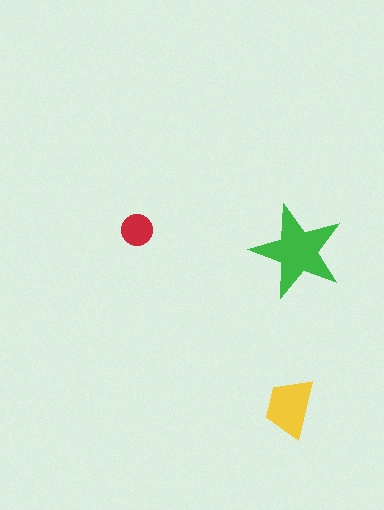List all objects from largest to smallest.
The green star, the yellow trapezoid, the red circle.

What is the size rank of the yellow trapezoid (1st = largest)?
2nd.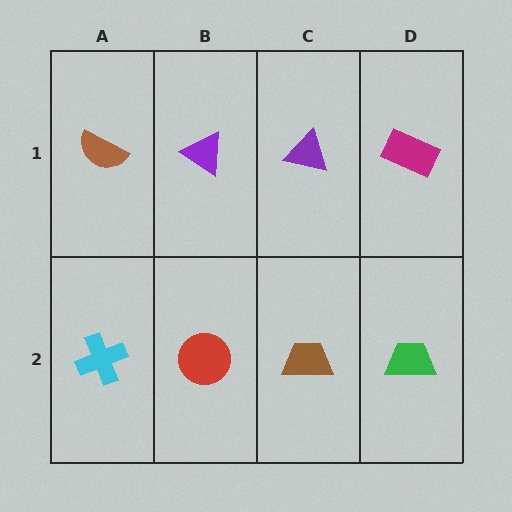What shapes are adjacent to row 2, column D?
A magenta rectangle (row 1, column D), a brown trapezoid (row 2, column C).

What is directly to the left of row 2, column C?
A red circle.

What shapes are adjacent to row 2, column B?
A purple triangle (row 1, column B), a cyan cross (row 2, column A), a brown trapezoid (row 2, column C).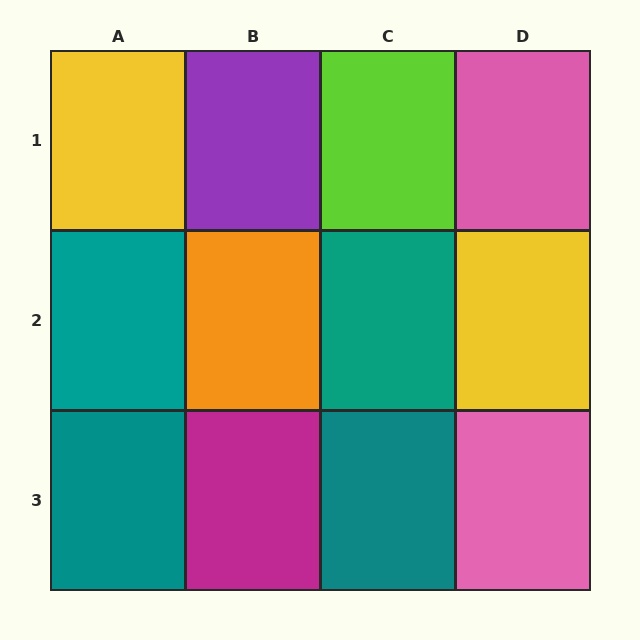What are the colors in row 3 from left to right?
Teal, magenta, teal, pink.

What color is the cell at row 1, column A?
Yellow.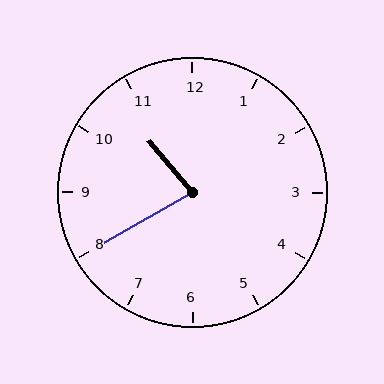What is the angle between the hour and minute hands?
Approximately 80 degrees.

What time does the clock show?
10:40.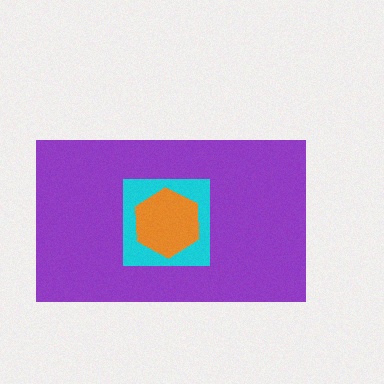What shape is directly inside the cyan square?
The orange hexagon.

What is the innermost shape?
The orange hexagon.